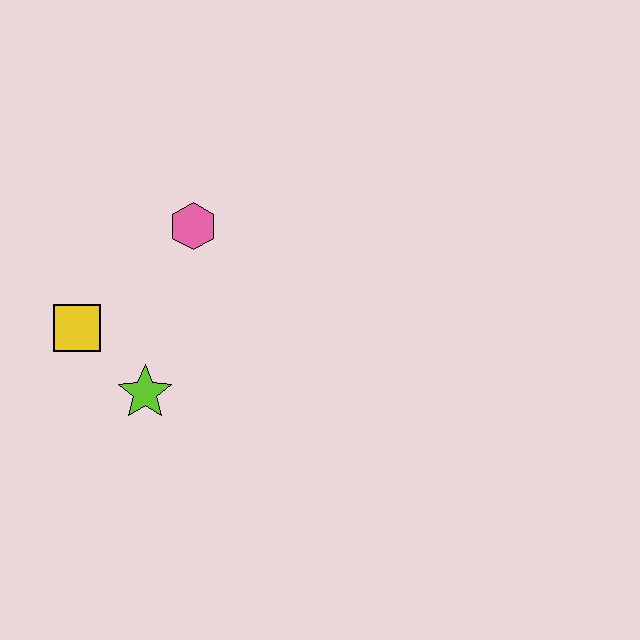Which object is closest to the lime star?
The yellow square is closest to the lime star.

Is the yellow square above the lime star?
Yes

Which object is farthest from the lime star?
The pink hexagon is farthest from the lime star.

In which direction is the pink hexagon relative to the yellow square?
The pink hexagon is to the right of the yellow square.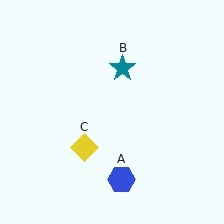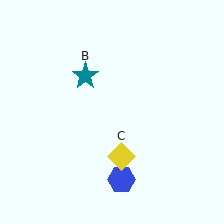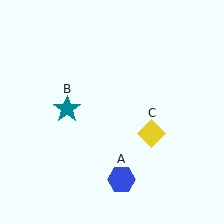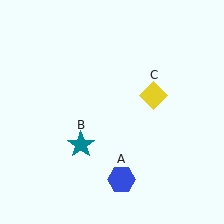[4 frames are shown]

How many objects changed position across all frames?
2 objects changed position: teal star (object B), yellow diamond (object C).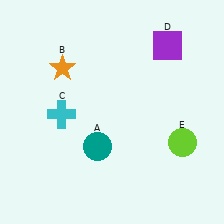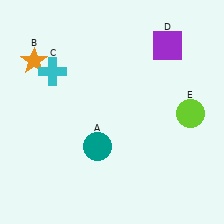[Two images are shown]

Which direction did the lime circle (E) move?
The lime circle (E) moved up.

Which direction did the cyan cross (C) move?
The cyan cross (C) moved up.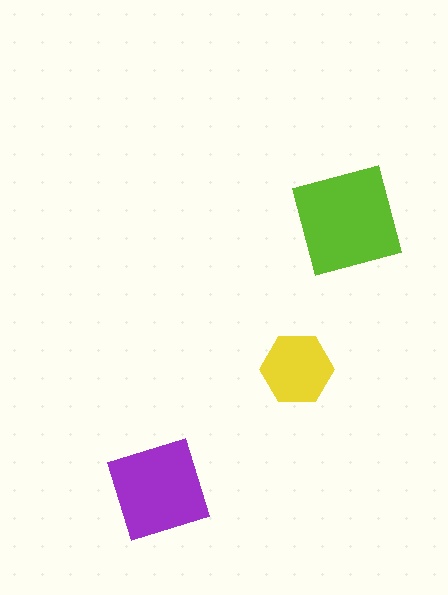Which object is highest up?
The lime square is topmost.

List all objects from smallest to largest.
The yellow hexagon, the purple diamond, the lime square.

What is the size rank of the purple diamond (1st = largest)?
2nd.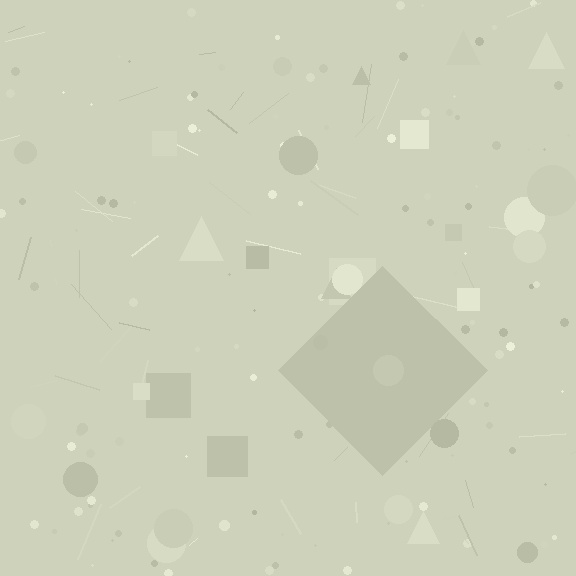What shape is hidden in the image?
A diamond is hidden in the image.